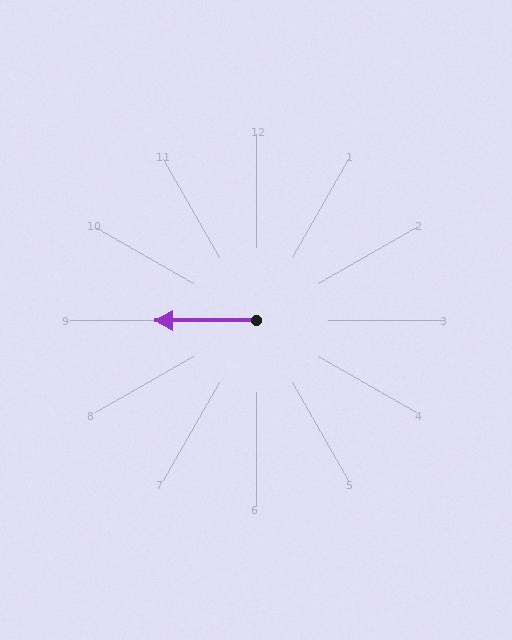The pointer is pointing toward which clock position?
Roughly 9 o'clock.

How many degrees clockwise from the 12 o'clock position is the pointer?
Approximately 270 degrees.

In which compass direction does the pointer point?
West.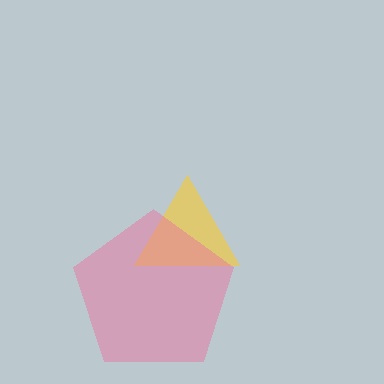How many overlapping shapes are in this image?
There are 2 overlapping shapes in the image.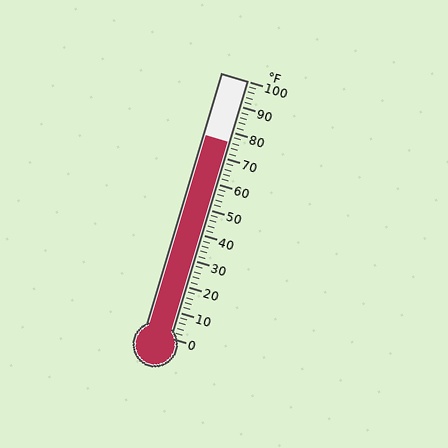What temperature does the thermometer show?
The thermometer shows approximately 76°F.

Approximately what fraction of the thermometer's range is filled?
The thermometer is filled to approximately 75% of its range.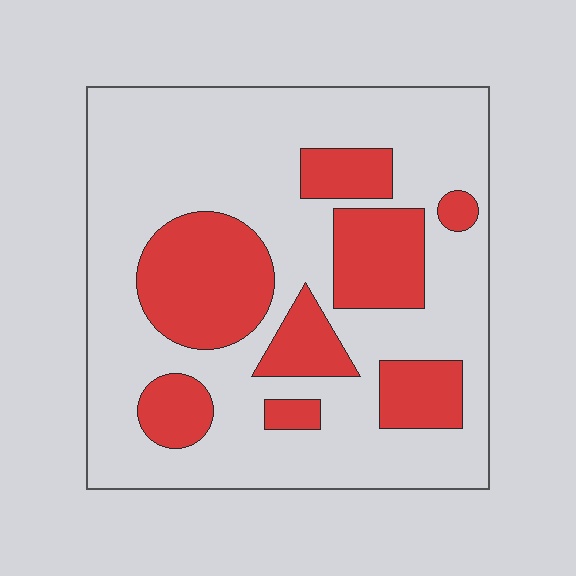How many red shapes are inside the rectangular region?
8.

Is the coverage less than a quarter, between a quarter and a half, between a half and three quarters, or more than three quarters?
Between a quarter and a half.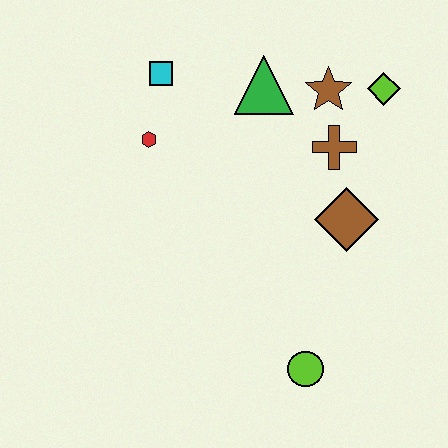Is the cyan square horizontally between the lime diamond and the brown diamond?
No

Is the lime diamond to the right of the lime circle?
Yes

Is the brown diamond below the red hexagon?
Yes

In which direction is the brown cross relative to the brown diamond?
The brown cross is above the brown diamond.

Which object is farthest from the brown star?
The lime circle is farthest from the brown star.